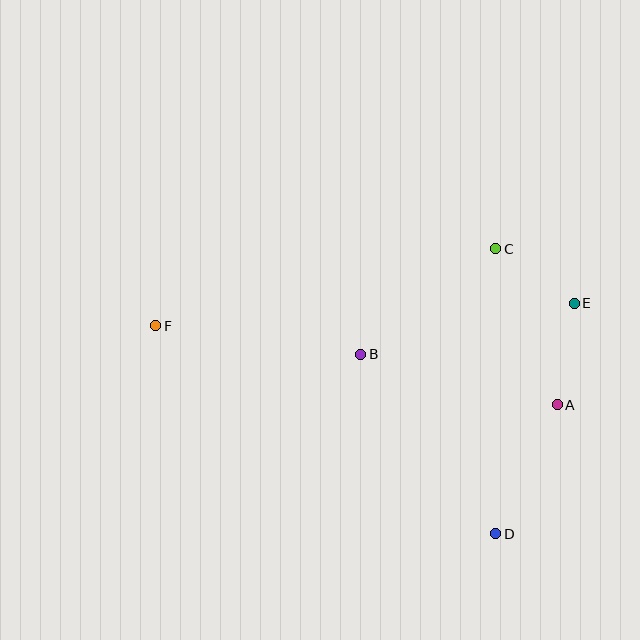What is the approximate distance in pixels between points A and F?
The distance between A and F is approximately 410 pixels.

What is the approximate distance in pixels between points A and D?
The distance between A and D is approximately 143 pixels.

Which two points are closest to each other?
Points C and E are closest to each other.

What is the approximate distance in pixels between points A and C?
The distance between A and C is approximately 168 pixels.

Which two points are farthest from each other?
Points E and F are farthest from each other.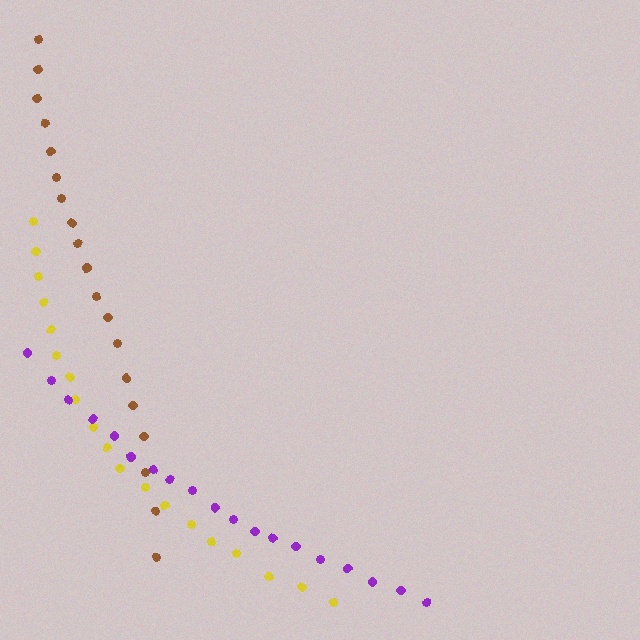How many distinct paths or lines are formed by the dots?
There are 3 distinct paths.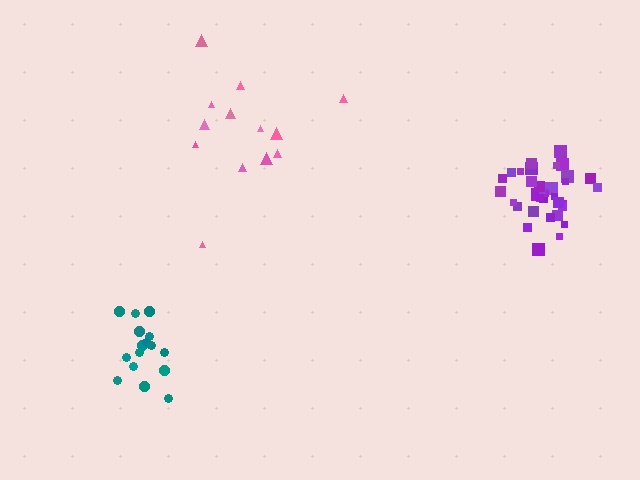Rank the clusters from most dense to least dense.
purple, teal, pink.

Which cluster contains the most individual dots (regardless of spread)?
Purple (35).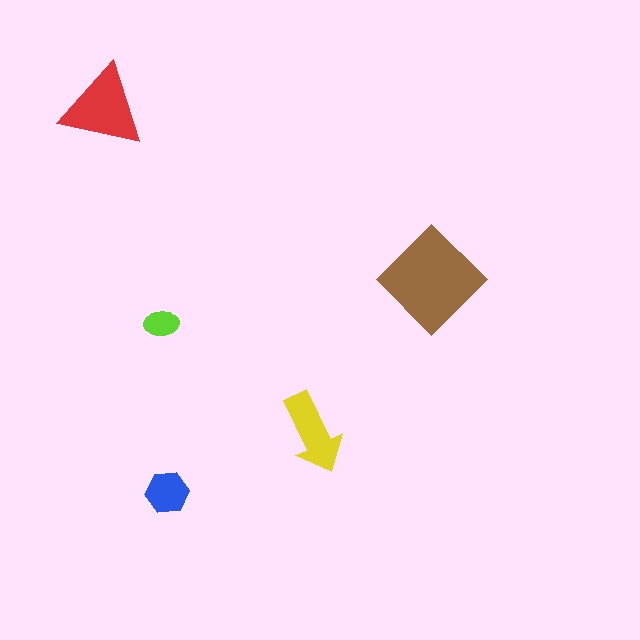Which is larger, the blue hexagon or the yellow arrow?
The yellow arrow.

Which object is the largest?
The brown diamond.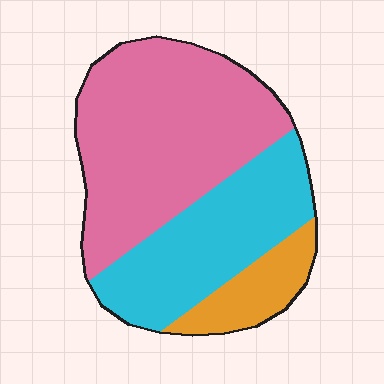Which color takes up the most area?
Pink, at roughly 55%.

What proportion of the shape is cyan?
Cyan covers 34% of the shape.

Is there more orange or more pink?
Pink.